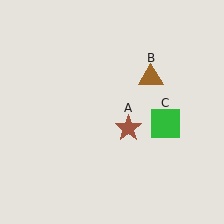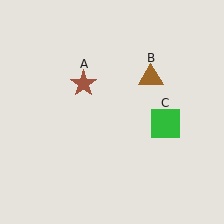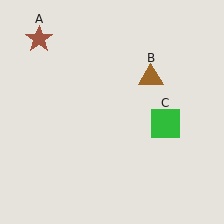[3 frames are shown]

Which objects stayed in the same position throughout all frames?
Brown triangle (object B) and green square (object C) remained stationary.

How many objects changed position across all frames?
1 object changed position: brown star (object A).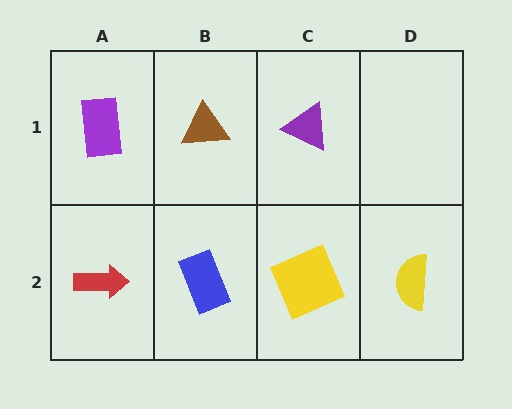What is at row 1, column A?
A purple rectangle.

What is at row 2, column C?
A yellow square.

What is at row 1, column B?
A brown triangle.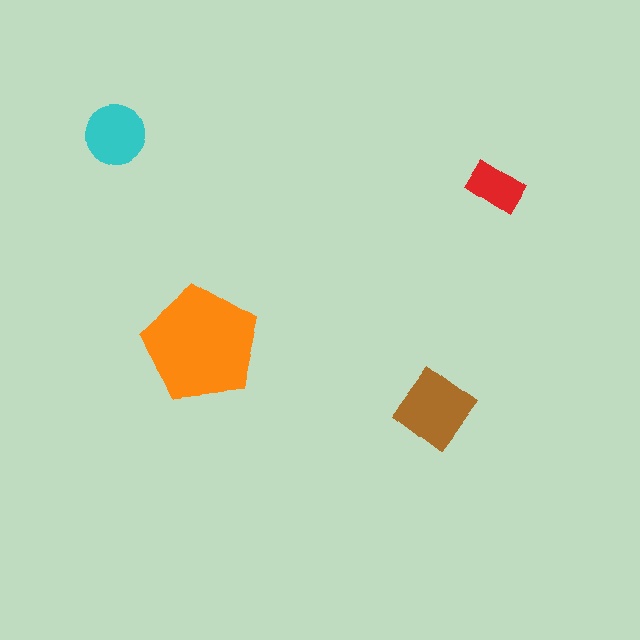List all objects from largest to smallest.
The orange pentagon, the brown diamond, the cyan circle, the red rectangle.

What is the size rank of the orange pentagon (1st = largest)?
1st.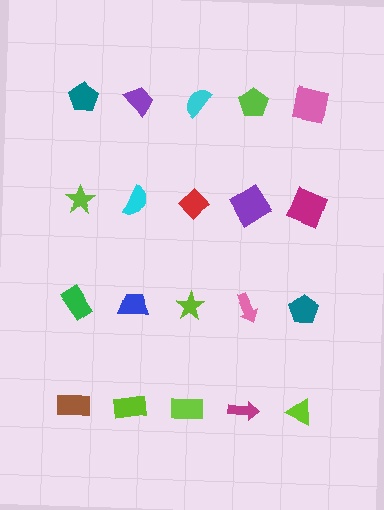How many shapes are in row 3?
5 shapes.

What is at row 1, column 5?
A pink square.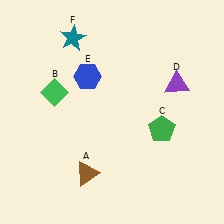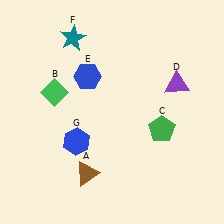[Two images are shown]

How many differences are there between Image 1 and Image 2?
There is 1 difference between the two images.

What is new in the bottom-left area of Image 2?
A blue hexagon (G) was added in the bottom-left area of Image 2.